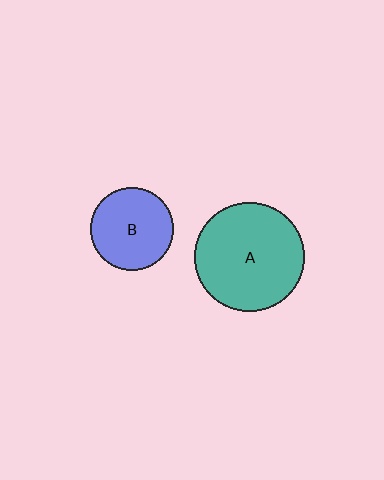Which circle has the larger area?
Circle A (teal).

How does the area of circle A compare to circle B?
Approximately 1.7 times.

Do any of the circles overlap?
No, none of the circles overlap.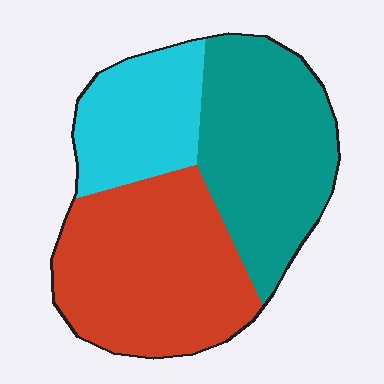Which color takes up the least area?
Cyan, at roughly 20%.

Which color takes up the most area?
Red, at roughly 40%.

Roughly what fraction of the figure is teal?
Teal takes up between a third and a half of the figure.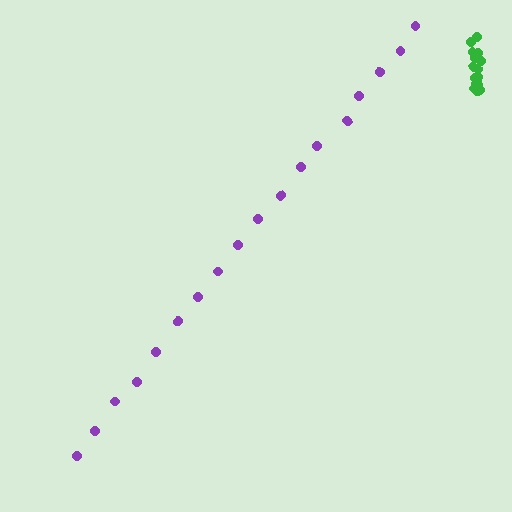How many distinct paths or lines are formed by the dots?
There are 2 distinct paths.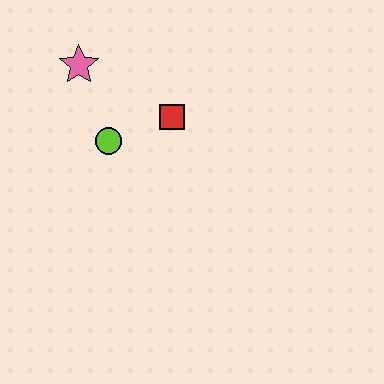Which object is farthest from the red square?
The pink star is farthest from the red square.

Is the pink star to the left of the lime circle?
Yes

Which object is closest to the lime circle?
The red square is closest to the lime circle.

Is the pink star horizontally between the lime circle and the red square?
No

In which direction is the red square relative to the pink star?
The red square is to the right of the pink star.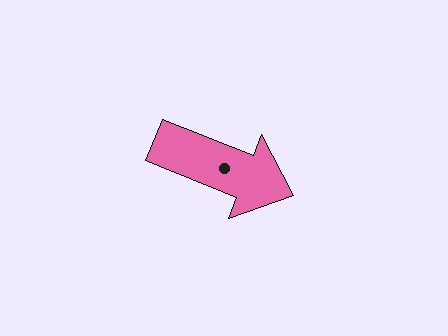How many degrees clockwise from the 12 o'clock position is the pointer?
Approximately 112 degrees.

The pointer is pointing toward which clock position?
Roughly 4 o'clock.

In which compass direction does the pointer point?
East.